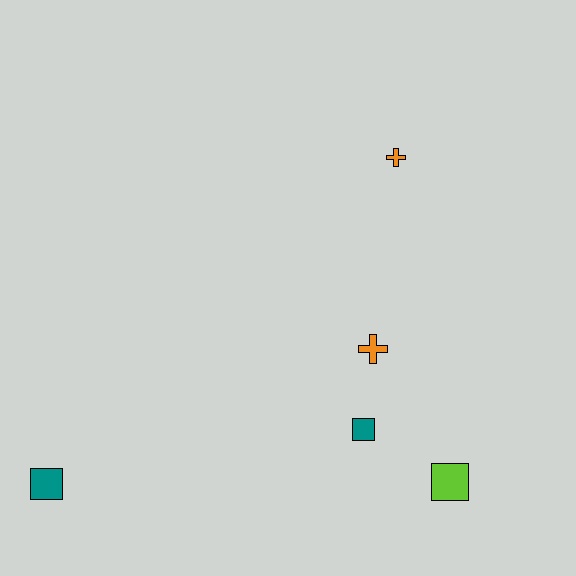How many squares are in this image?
There are 3 squares.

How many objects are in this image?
There are 5 objects.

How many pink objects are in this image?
There are no pink objects.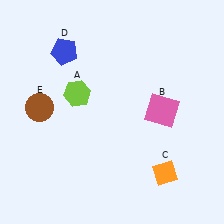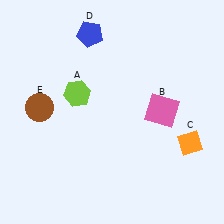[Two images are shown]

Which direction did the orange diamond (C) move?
The orange diamond (C) moved up.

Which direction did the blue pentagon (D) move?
The blue pentagon (D) moved right.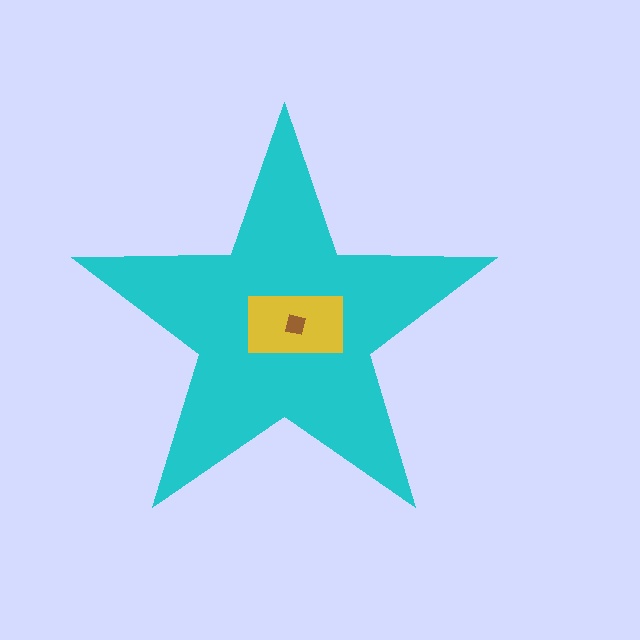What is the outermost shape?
The cyan star.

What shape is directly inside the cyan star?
The yellow rectangle.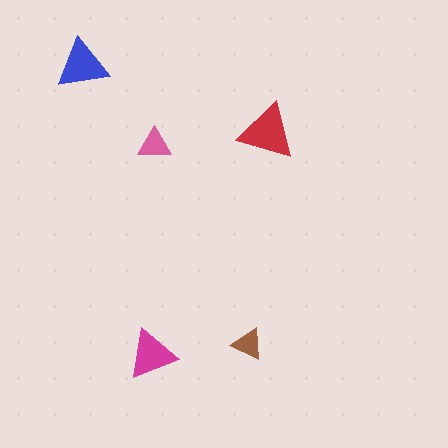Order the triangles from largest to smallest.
the red one, the blue one, the magenta one, the pink one, the brown one.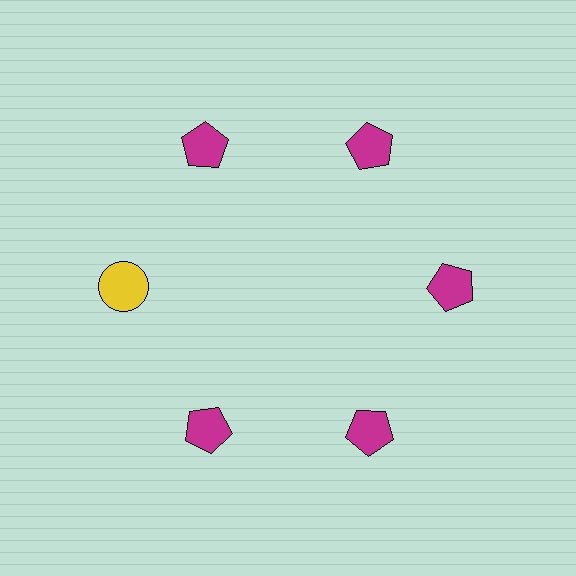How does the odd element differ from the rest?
It differs in both color (yellow instead of magenta) and shape (circle instead of pentagon).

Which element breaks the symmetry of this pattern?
The yellow circle at roughly the 9 o'clock position breaks the symmetry. All other shapes are magenta pentagons.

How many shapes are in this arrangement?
There are 6 shapes arranged in a ring pattern.